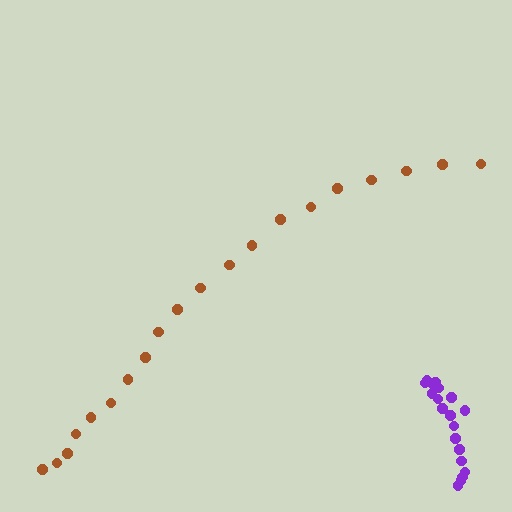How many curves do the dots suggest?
There are 2 distinct paths.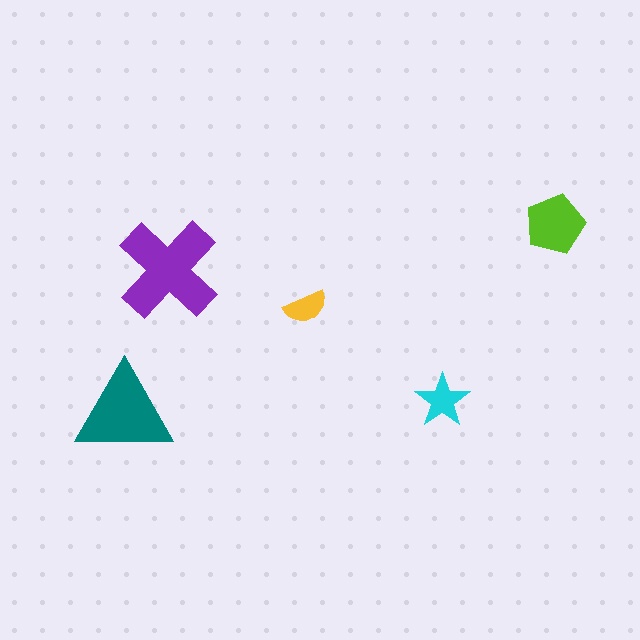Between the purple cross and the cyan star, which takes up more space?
The purple cross.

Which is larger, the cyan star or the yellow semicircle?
The cyan star.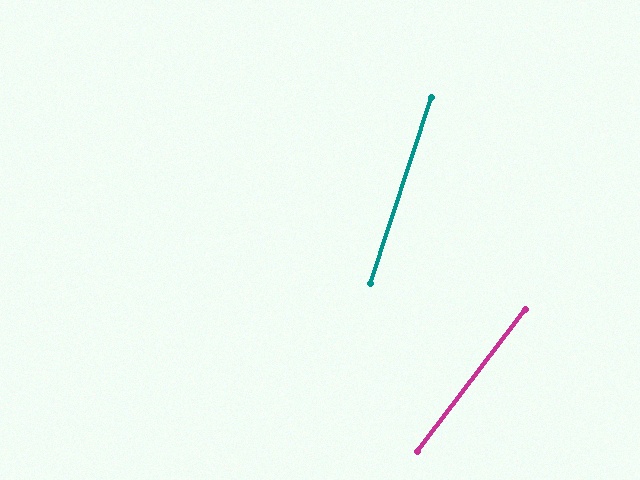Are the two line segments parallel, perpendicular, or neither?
Neither parallel nor perpendicular — they differ by about 19°.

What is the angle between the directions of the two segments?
Approximately 19 degrees.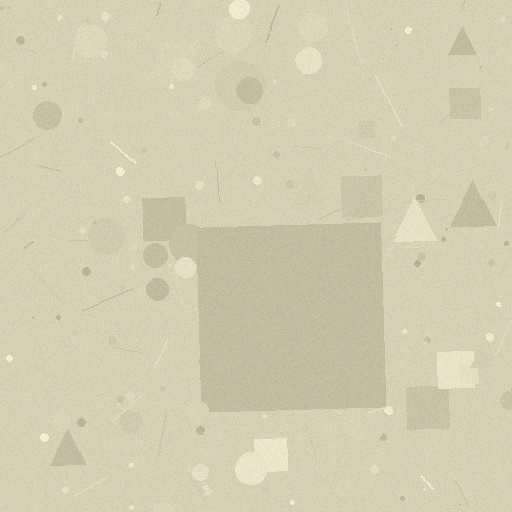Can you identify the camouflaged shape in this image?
The camouflaged shape is a square.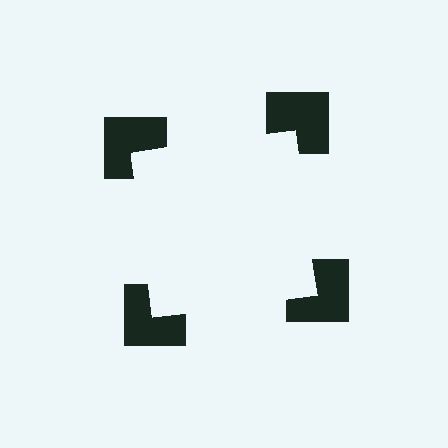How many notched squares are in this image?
There are 4 — one at each vertex of the illusory square.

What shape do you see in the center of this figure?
An illusory square — its edges are inferred from the aligned wedge cuts in the notched squares, not physically drawn.